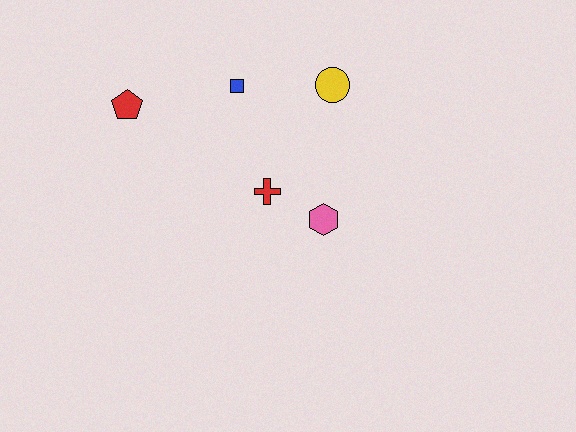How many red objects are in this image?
There are 2 red objects.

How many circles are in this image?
There is 1 circle.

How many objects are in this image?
There are 5 objects.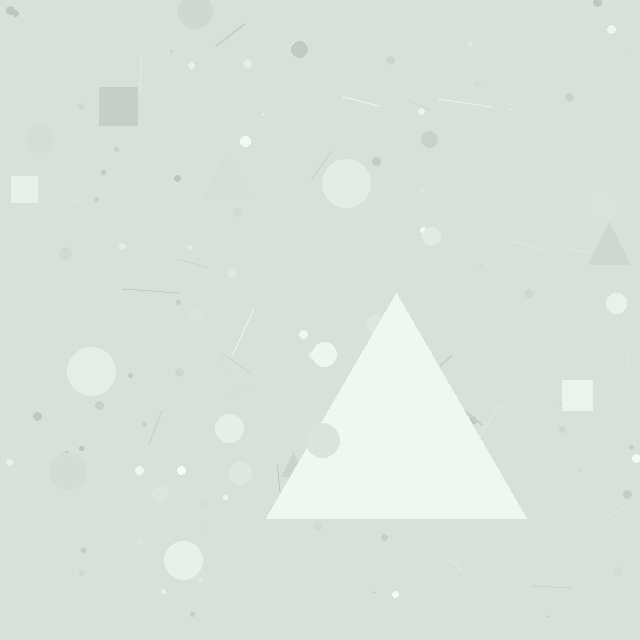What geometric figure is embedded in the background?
A triangle is embedded in the background.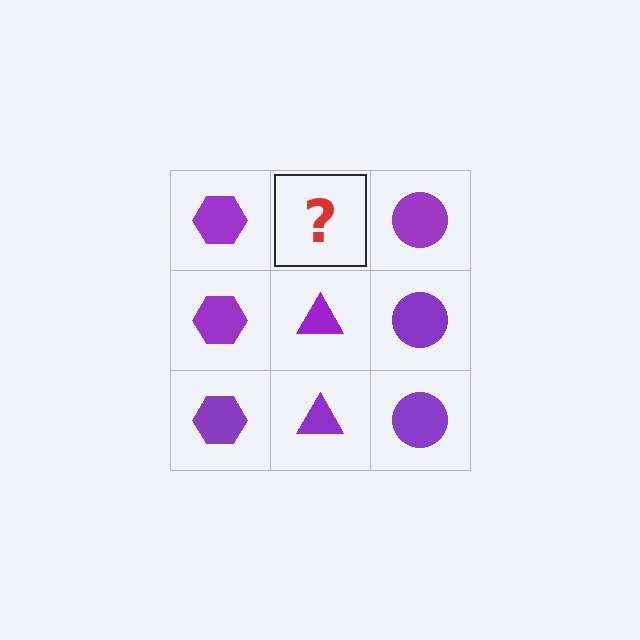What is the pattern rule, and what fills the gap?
The rule is that each column has a consistent shape. The gap should be filled with a purple triangle.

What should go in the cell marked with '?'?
The missing cell should contain a purple triangle.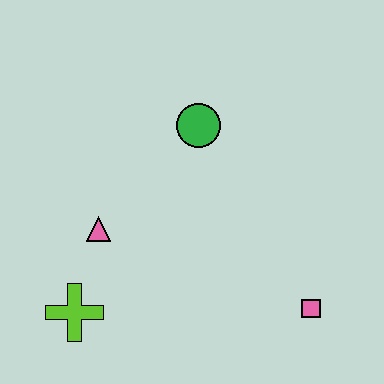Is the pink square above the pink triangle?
No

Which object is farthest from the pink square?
The lime cross is farthest from the pink square.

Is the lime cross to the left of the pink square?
Yes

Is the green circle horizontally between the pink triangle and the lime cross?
No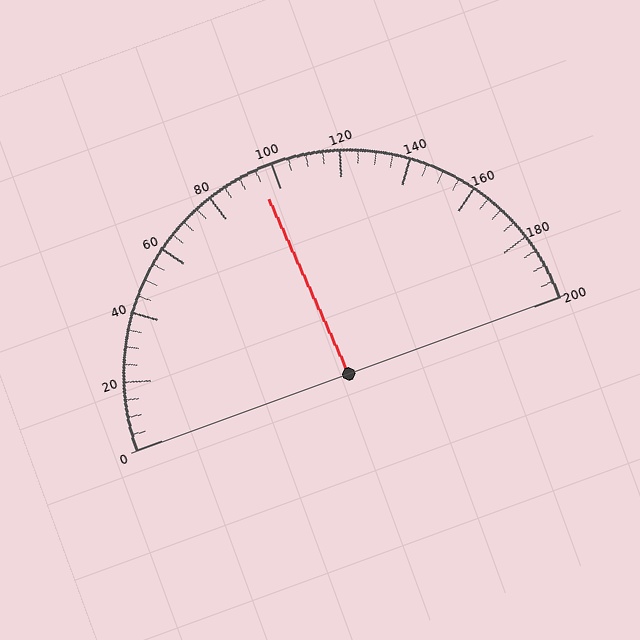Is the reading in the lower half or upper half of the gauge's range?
The reading is in the lower half of the range (0 to 200).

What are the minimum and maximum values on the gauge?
The gauge ranges from 0 to 200.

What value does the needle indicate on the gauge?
The needle indicates approximately 95.